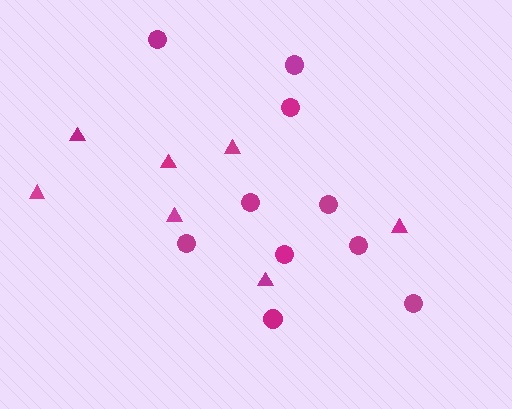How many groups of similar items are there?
There are 2 groups: one group of triangles (7) and one group of circles (10).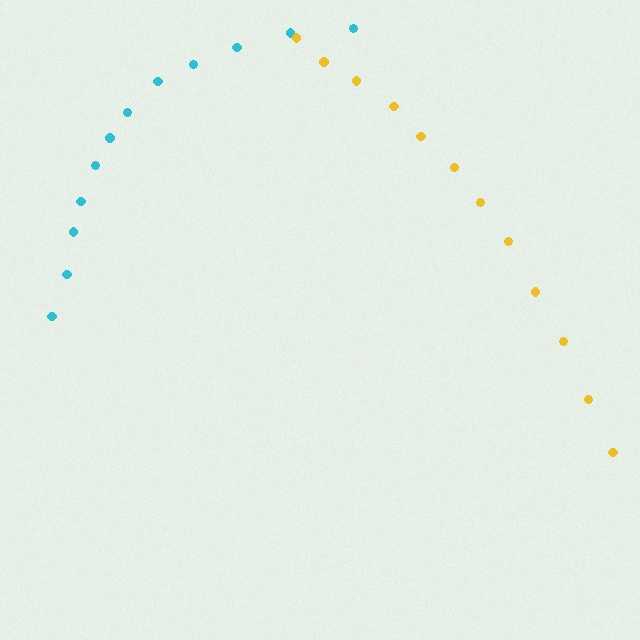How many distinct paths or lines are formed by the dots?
There are 2 distinct paths.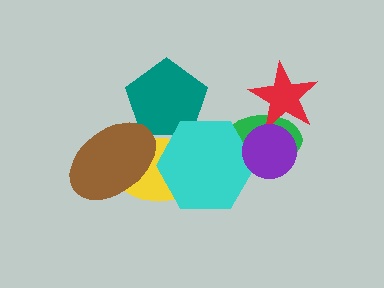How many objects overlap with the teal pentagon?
3 objects overlap with the teal pentagon.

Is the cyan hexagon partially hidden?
Yes, it is partially covered by another shape.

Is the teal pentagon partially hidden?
Yes, it is partially covered by another shape.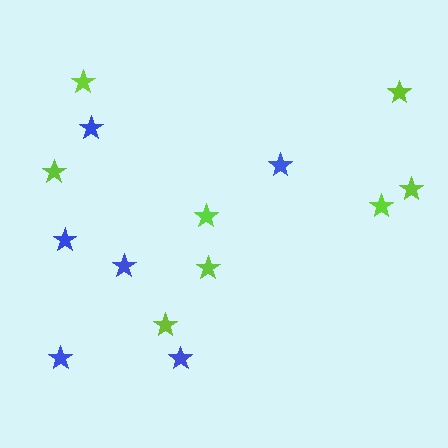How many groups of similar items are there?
There are 2 groups: one group of blue stars (6) and one group of lime stars (8).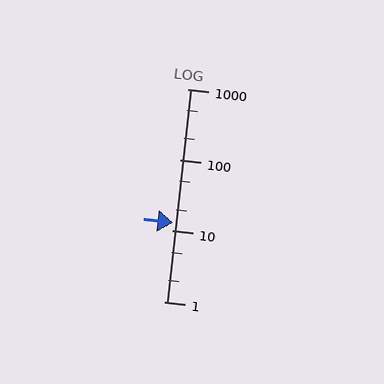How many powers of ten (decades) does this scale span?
The scale spans 3 decades, from 1 to 1000.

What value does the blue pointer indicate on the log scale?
The pointer indicates approximately 13.